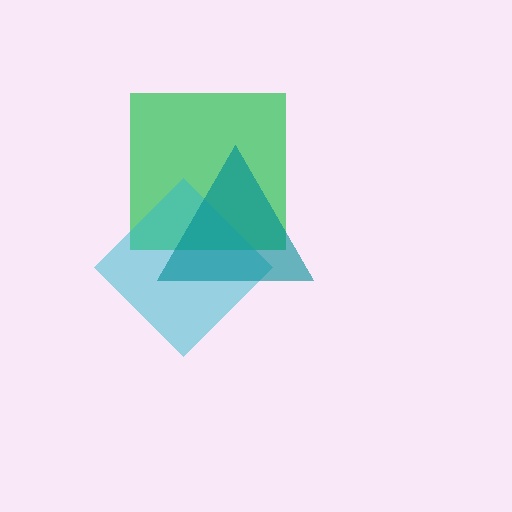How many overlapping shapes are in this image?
There are 3 overlapping shapes in the image.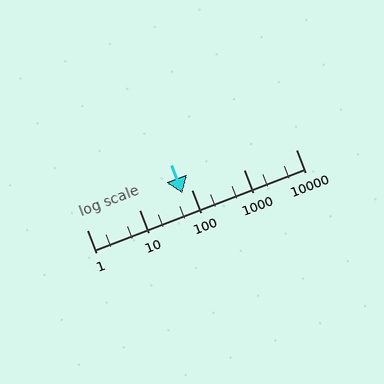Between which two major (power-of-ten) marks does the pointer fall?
The pointer is between 10 and 100.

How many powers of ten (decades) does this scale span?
The scale spans 4 decades, from 1 to 10000.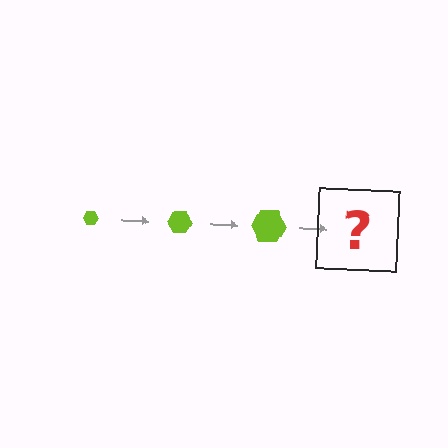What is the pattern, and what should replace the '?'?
The pattern is that the hexagon gets progressively larger each step. The '?' should be a lime hexagon, larger than the previous one.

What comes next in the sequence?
The next element should be a lime hexagon, larger than the previous one.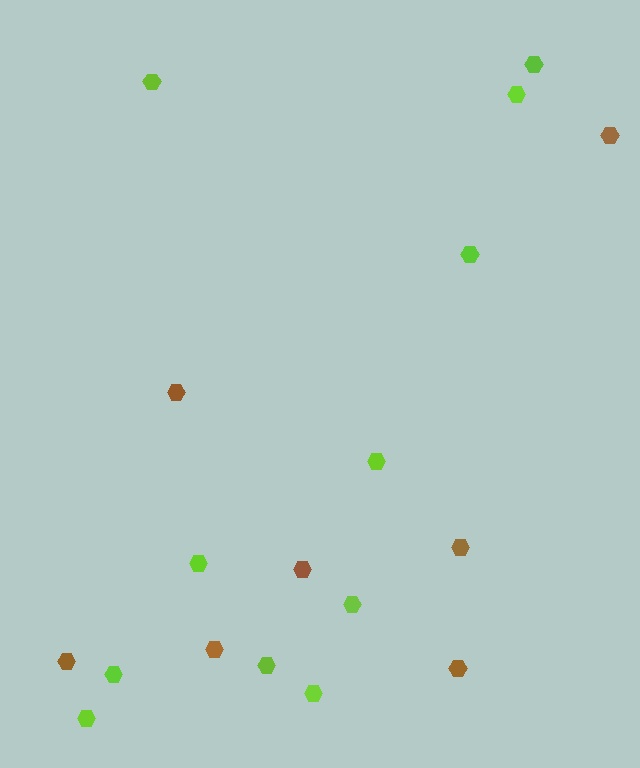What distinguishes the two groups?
There are 2 groups: one group of brown hexagons (7) and one group of lime hexagons (11).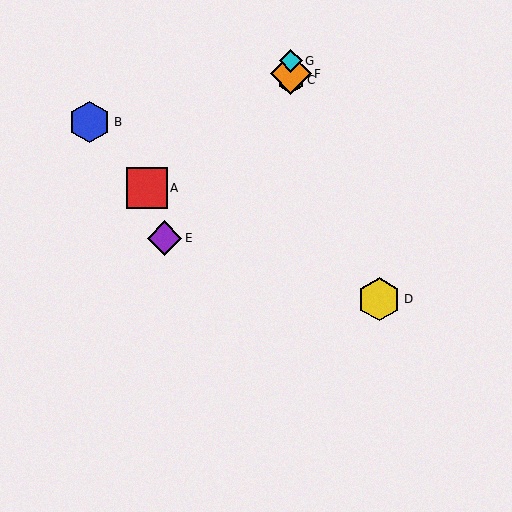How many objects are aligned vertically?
3 objects (C, F, G) are aligned vertically.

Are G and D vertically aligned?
No, G is at x≈291 and D is at x≈379.